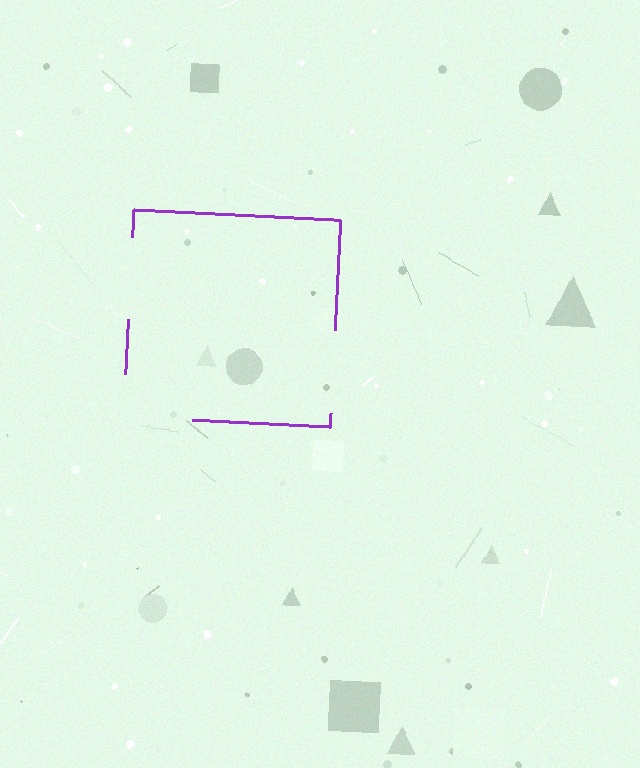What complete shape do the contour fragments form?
The contour fragments form a square.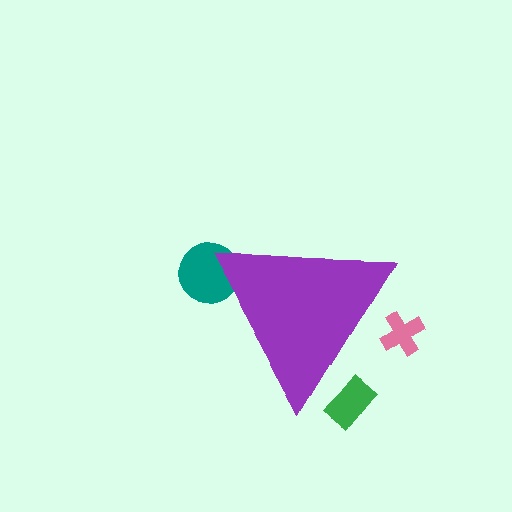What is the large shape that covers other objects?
A purple triangle.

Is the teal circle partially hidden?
Yes, the teal circle is partially hidden behind the purple triangle.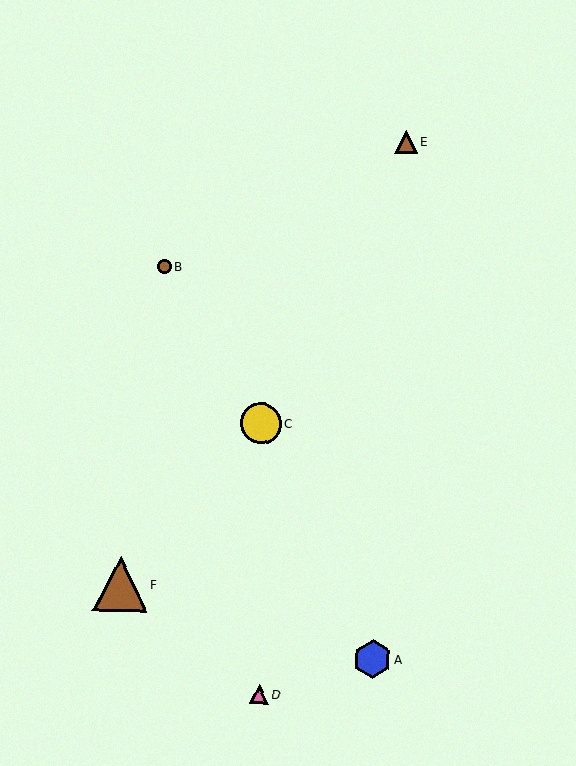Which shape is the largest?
The brown triangle (labeled F) is the largest.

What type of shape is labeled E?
Shape E is a brown triangle.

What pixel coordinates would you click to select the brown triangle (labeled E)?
Click at (406, 142) to select the brown triangle E.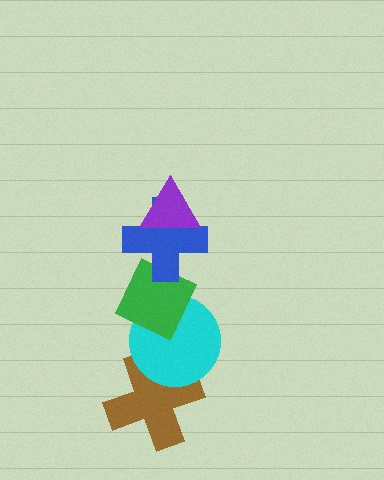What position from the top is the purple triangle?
The purple triangle is 1st from the top.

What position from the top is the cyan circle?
The cyan circle is 4th from the top.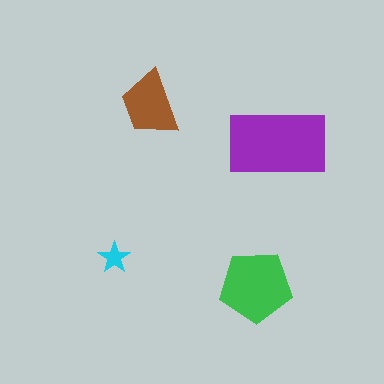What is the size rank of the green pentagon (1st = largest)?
2nd.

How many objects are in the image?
There are 4 objects in the image.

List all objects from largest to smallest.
The purple rectangle, the green pentagon, the brown trapezoid, the cyan star.